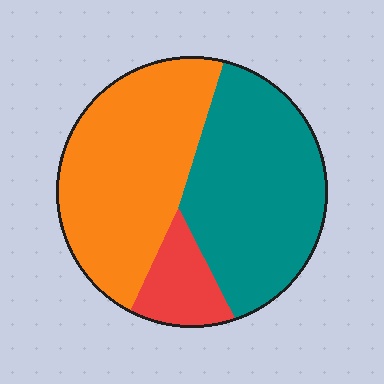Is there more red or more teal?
Teal.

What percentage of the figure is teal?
Teal covers about 45% of the figure.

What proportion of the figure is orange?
Orange takes up between a third and a half of the figure.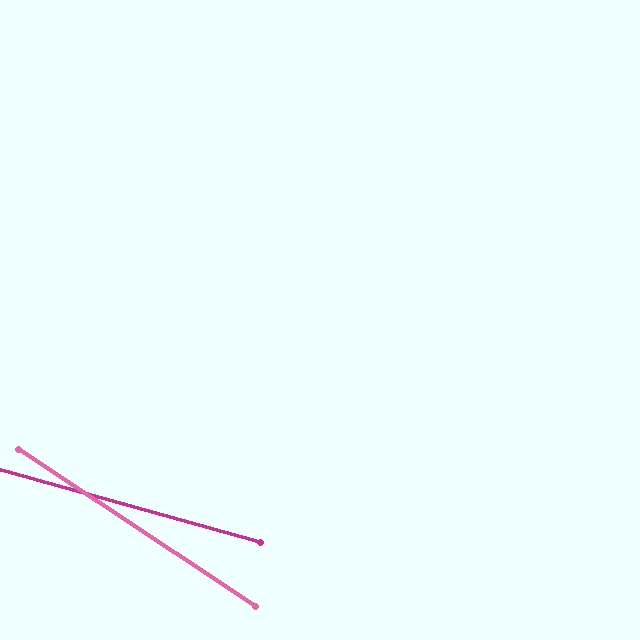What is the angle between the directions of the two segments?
Approximately 18 degrees.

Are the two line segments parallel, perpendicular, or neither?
Neither parallel nor perpendicular — they differ by about 18°.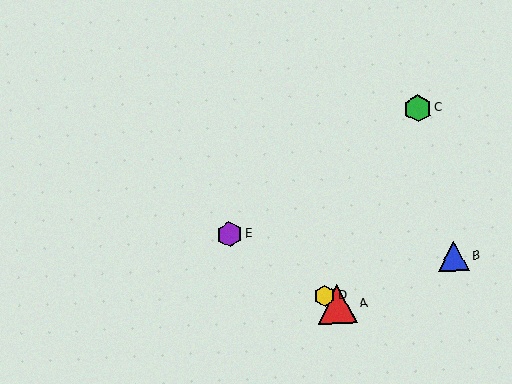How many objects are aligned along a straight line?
3 objects (A, D, E) are aligned along a straight line.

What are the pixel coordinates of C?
Object C is at (418, 108).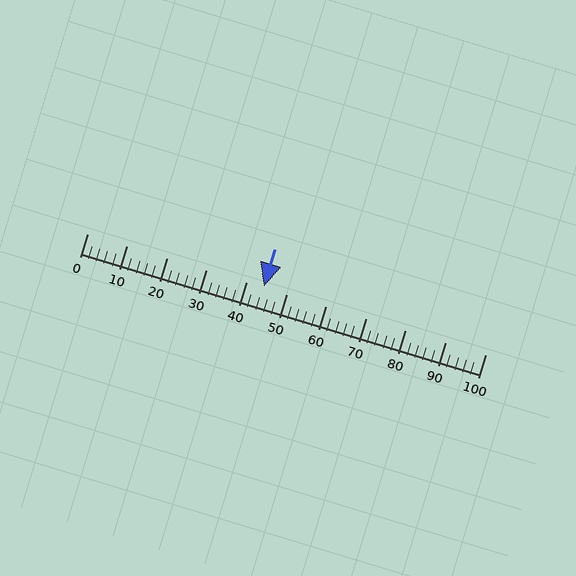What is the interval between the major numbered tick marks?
The major tick marks are spaced 10 units apart.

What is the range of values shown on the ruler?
The ruler shows values from 0 to 100.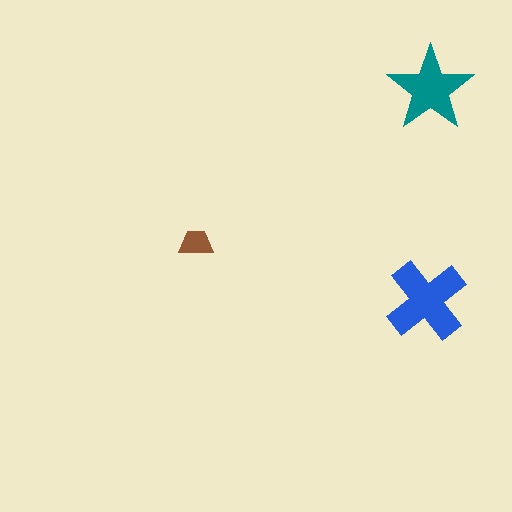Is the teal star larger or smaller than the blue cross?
Smaller.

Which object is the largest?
The blue cross.